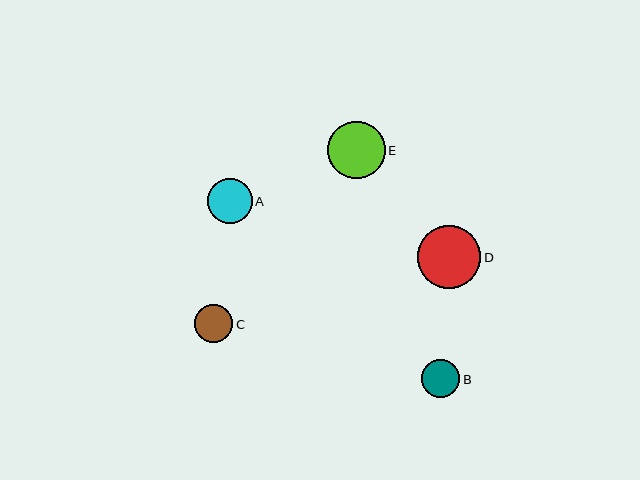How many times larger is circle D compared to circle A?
Circle D is approximately 1.4 times the size of circle A.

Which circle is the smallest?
Circle C is the smallest with a size of approximately 38 pixels.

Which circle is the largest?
Circle D is the largest with a size of approximately 63 pixels.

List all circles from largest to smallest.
From largest to smallest: D, E, A, B, C.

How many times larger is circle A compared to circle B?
Circle A is approximately 1.2 times the size of circle B.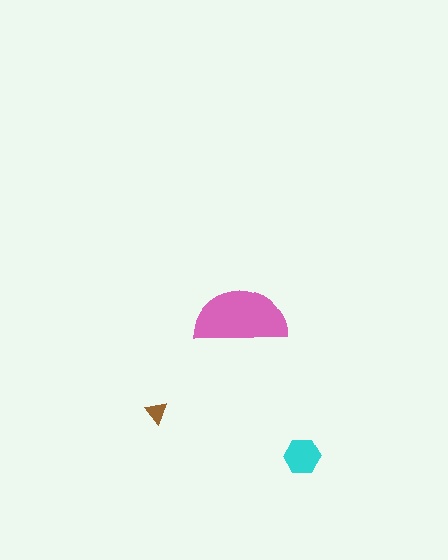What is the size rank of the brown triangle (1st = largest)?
3rd.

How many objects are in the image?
There are 3 objects in the image.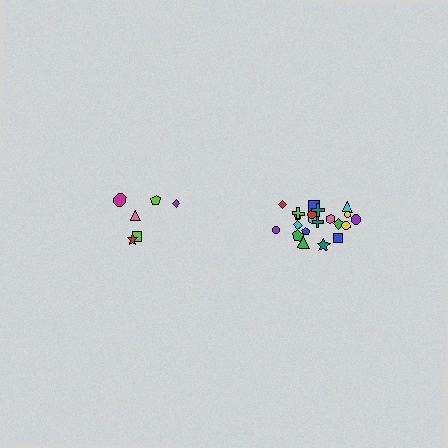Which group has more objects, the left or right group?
The right group.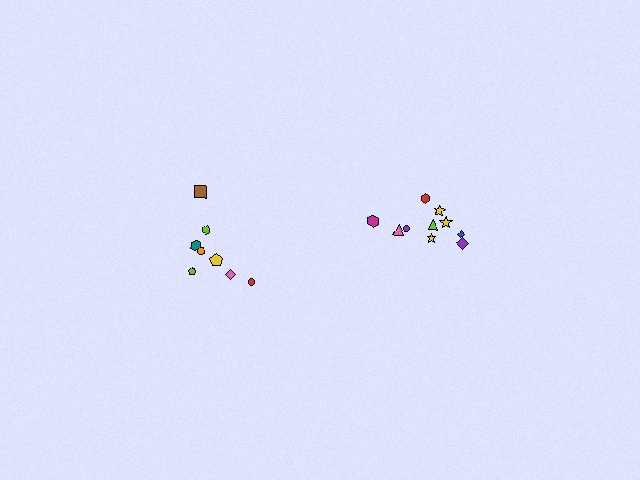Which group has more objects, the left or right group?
The right group.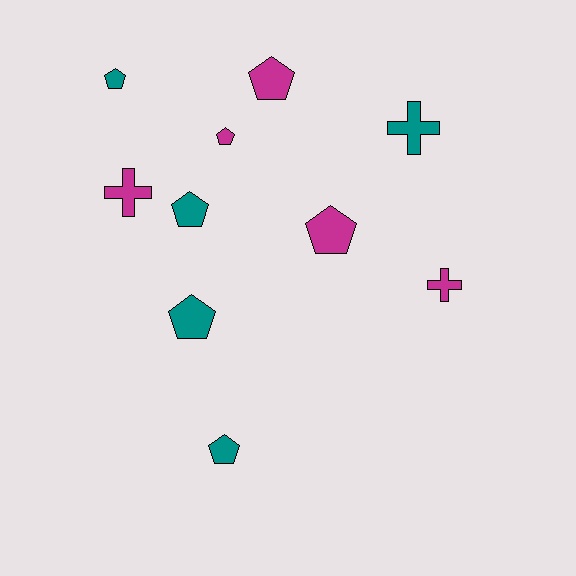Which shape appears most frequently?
Pentagon, with 7 objects.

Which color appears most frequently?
Magenta, with 5 objects.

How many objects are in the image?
There are 10 objects.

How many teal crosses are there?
There is 1 teal cross.